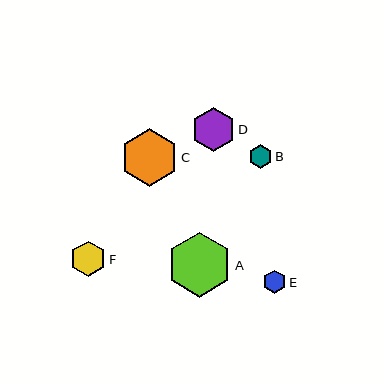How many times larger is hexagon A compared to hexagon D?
Hexagon A is approximately 1.5 times the size of hexagon D.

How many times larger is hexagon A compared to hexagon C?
Hexagon A is approximately 1.1 times the size of hexagon C.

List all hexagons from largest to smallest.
From largest to smallest: A, C, D, F, E, B.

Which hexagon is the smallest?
Hexagon B is the smallest with a size of approximately 23 pixels.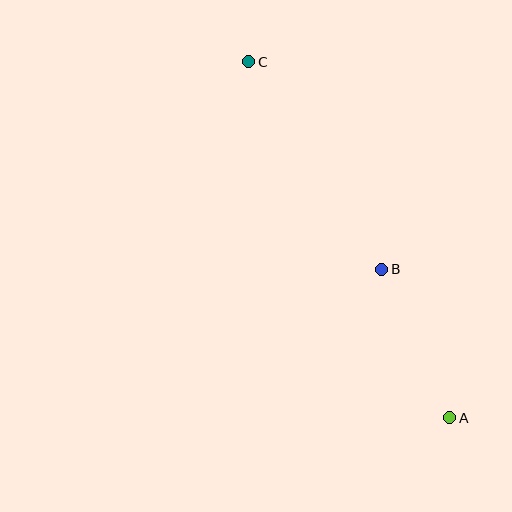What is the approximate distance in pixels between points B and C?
The distance between B and C is approximately 246 pixels.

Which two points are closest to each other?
Points A and B are closest to each other.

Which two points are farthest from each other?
Points A and C are farthest from each other.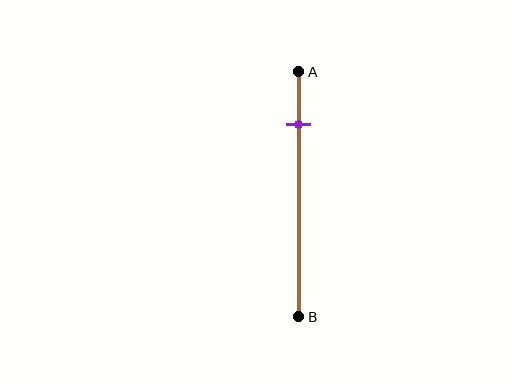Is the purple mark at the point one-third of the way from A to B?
No, the mark is at about 20% from A, not at the 33% one-third point.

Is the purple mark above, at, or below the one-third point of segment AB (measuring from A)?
The purple mark is above the one-third point of segment AB.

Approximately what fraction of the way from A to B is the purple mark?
The purple mark is approximately 20% of the way from A to B.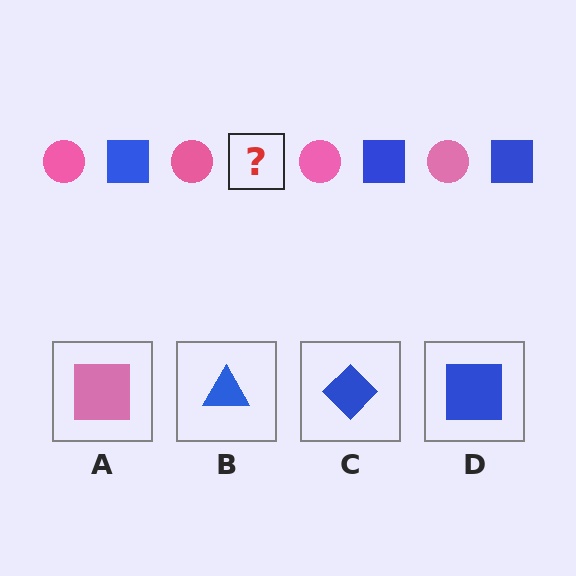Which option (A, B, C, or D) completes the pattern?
D.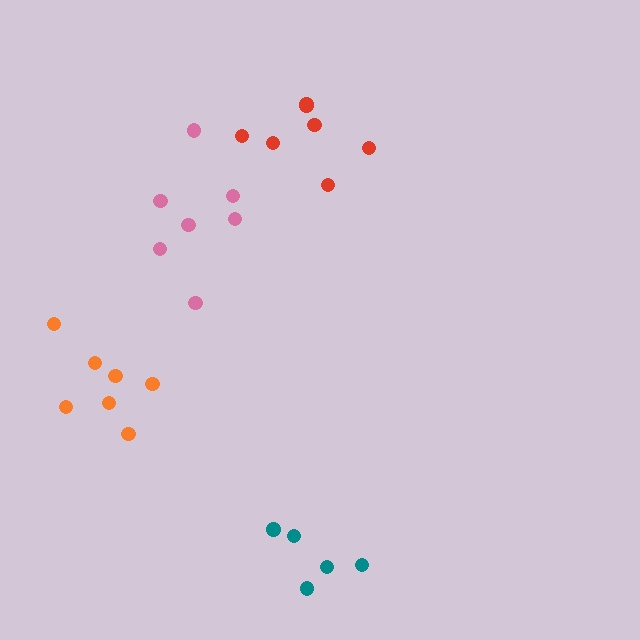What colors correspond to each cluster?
The clusters are colored: teal, orange, pink, red.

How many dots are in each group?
Group 1: 5 dots, Group 2: 7 dots, Group 3: 7 dots, Group 4: 7 dots (26 total).